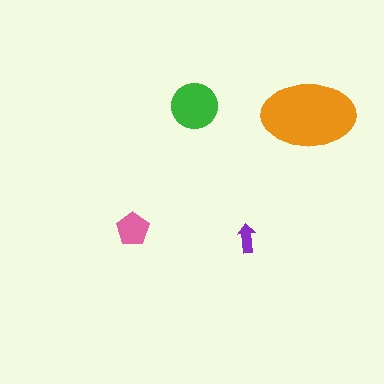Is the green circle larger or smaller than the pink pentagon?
Larger.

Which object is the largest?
The orange ellipse.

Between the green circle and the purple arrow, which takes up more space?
The green circle.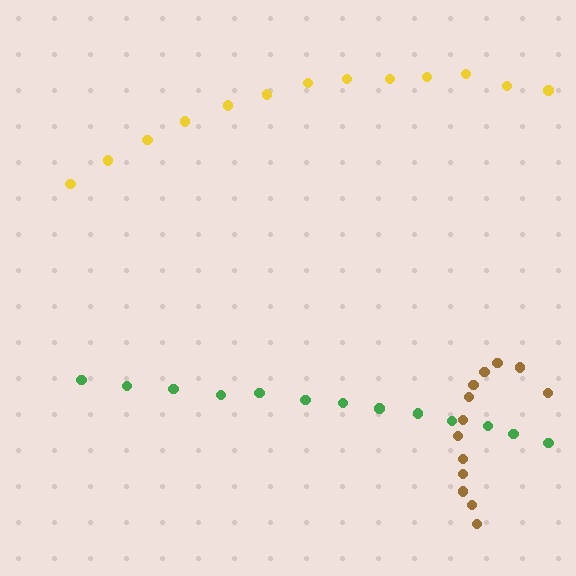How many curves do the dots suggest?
There are 3 distinct paths.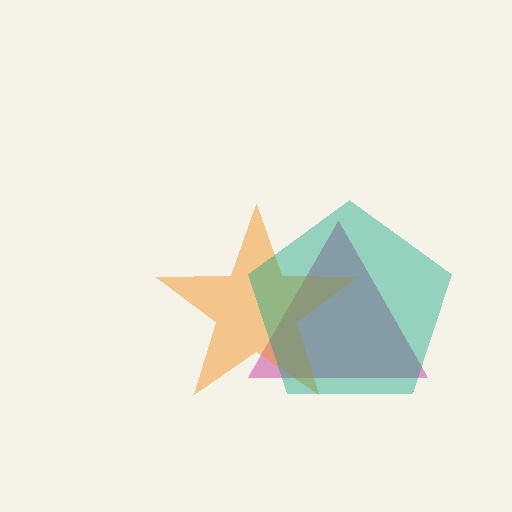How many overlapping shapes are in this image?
There are 3 overlapping shapes in the image.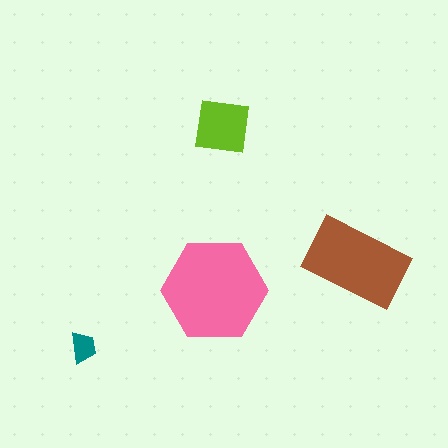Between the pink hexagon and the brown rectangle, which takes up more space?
The pink hexagon.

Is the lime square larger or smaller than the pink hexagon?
Smaller.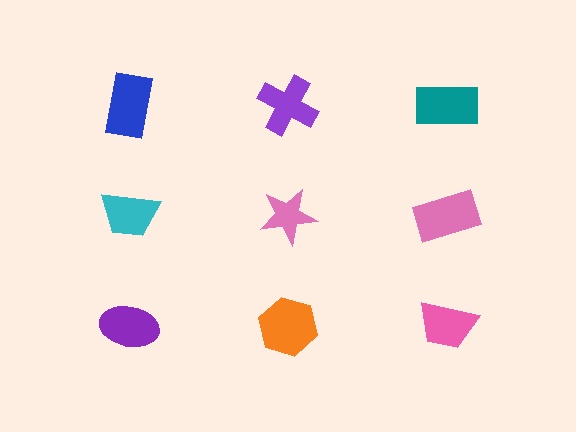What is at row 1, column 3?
A teal rectangle.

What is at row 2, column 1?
A cyan trapezoid.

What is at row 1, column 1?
A blue rectangle.